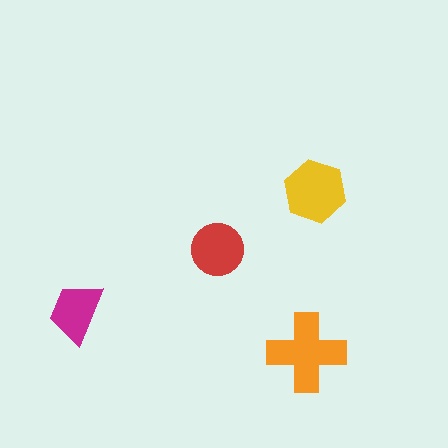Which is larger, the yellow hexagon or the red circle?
The yellow hexagon.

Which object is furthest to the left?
The magenta trapezoid is leftmost.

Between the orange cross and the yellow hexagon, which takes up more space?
The orange cross.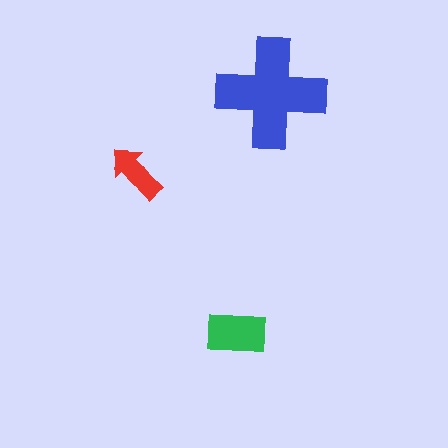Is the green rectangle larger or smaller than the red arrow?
Larger.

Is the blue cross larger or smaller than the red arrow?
Larger.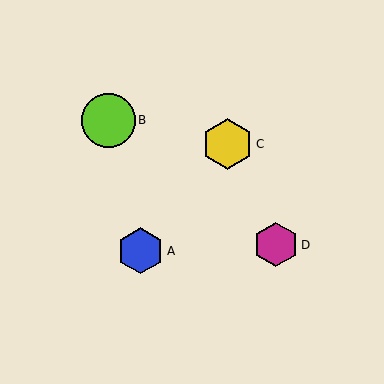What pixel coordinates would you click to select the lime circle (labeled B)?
Click at (108, 120) to select the lime circle B.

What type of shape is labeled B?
Shape B is a lime circle.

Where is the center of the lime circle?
The center of the lime circle is at (108, 120).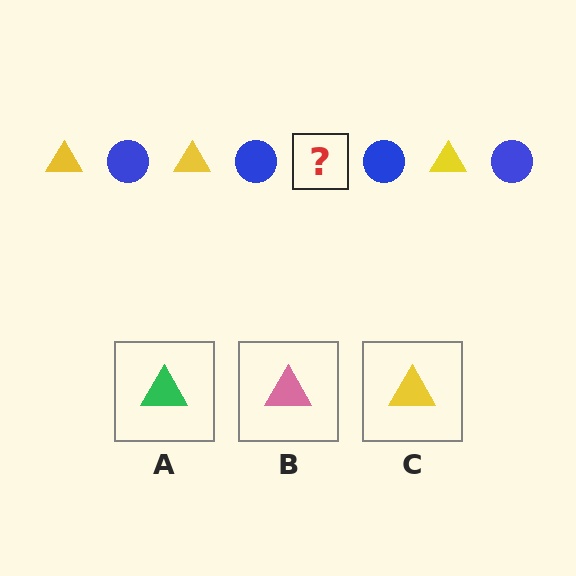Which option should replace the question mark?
Option C.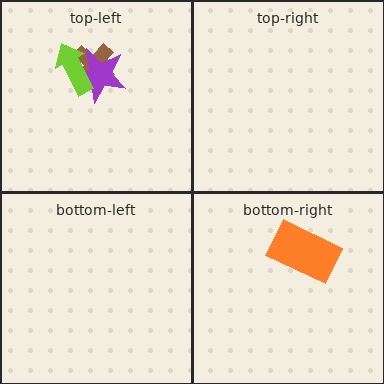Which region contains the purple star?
The top-left region.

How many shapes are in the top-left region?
3.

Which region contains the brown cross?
The top-left region.